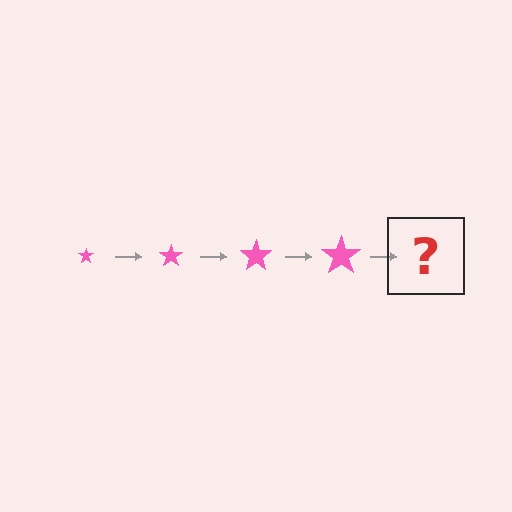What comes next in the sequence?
The next element should be a pink star, larger than the previous one.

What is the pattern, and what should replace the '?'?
The pattern is that the star gets progressively larger each step. The '?' should be a pink star, larger than the previous one.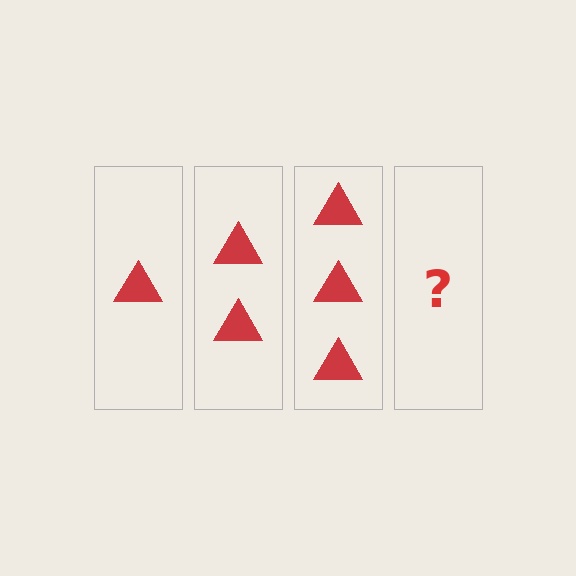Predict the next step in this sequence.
The next step is 4 triangles.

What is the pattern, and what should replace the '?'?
The pattern is that each step adds one more triangle. The '?' should be 4 triangles.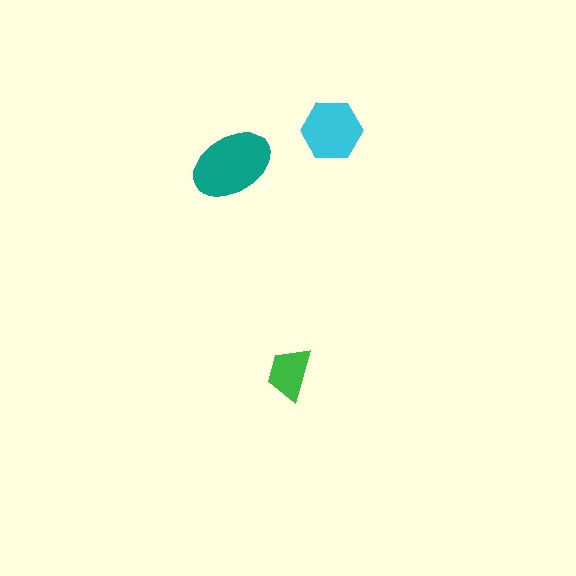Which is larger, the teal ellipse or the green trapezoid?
The teal ellipse.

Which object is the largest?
The teal ellipse.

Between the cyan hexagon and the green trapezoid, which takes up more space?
The cyan hexagon.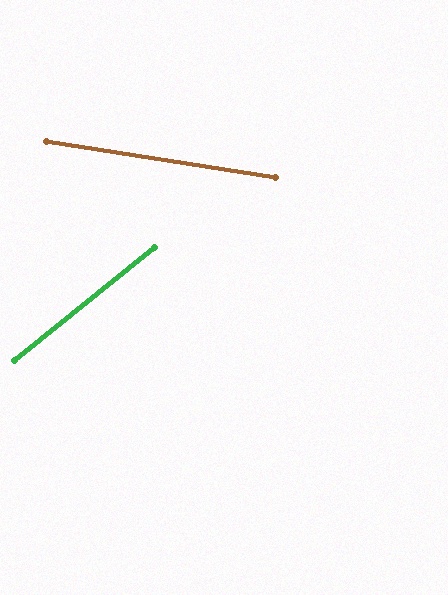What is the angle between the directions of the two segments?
Approximately 48 degrees.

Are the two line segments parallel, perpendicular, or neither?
Neither parallel nor perpendicular — they differ by about 48°.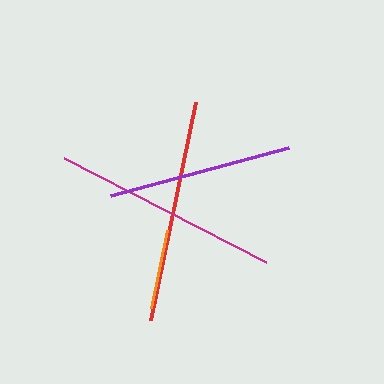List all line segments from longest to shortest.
From longest to shortest: magenta, red, purple, orange.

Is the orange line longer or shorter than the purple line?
The purple line is longer than the orange line.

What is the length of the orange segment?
The orange segment is approximately 80 pixels long.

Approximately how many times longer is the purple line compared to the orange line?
The purple line is approximately 2.3 times the length of the orange line.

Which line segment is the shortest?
The orange line is the shortest at approximately 80 pixels.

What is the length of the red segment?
The red segment is approximately 223 pixels long.